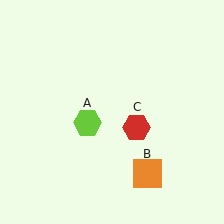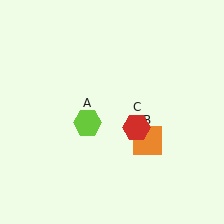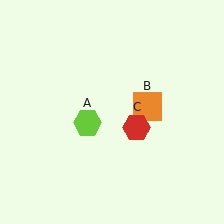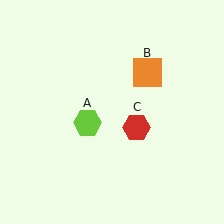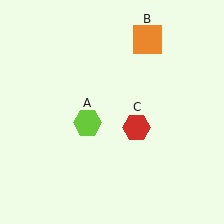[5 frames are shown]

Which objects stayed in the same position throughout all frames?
Lime hexagon (object A) and red hexagon (object C) remained stationary.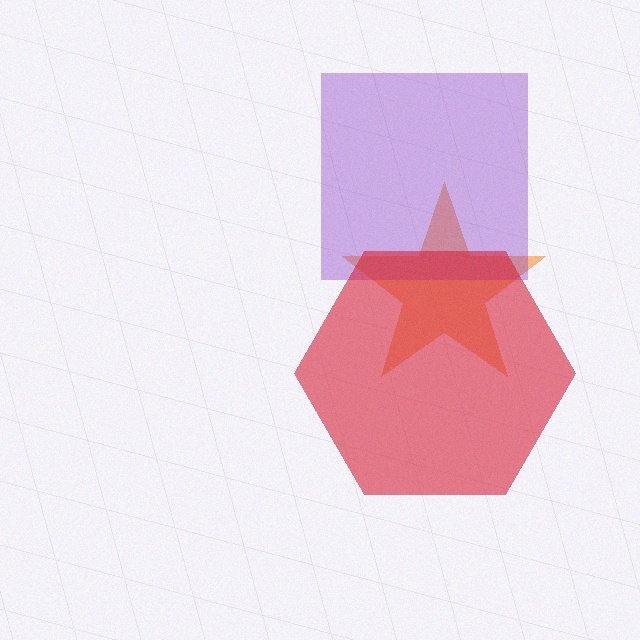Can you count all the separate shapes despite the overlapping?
Yes, there are 3 separate shapes.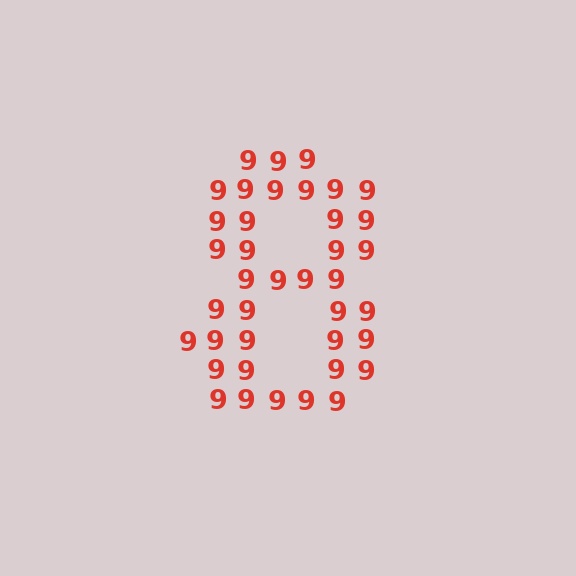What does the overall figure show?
The overall figure shows the digit 8.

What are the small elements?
The small elements are digit 9's.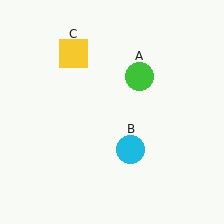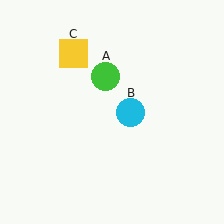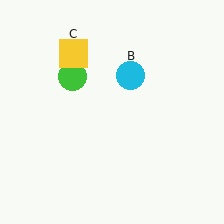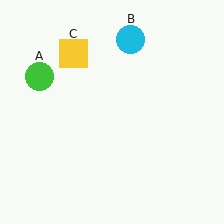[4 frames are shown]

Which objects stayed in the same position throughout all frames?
Yellow square (object C) remained stationary.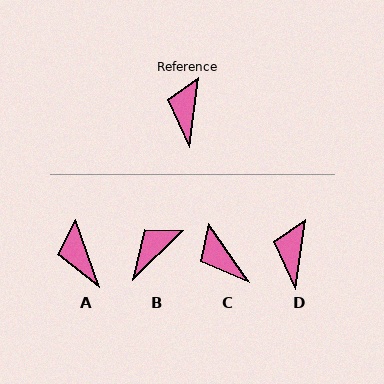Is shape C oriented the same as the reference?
No, it is off by about 43 degrees.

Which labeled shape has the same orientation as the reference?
D.